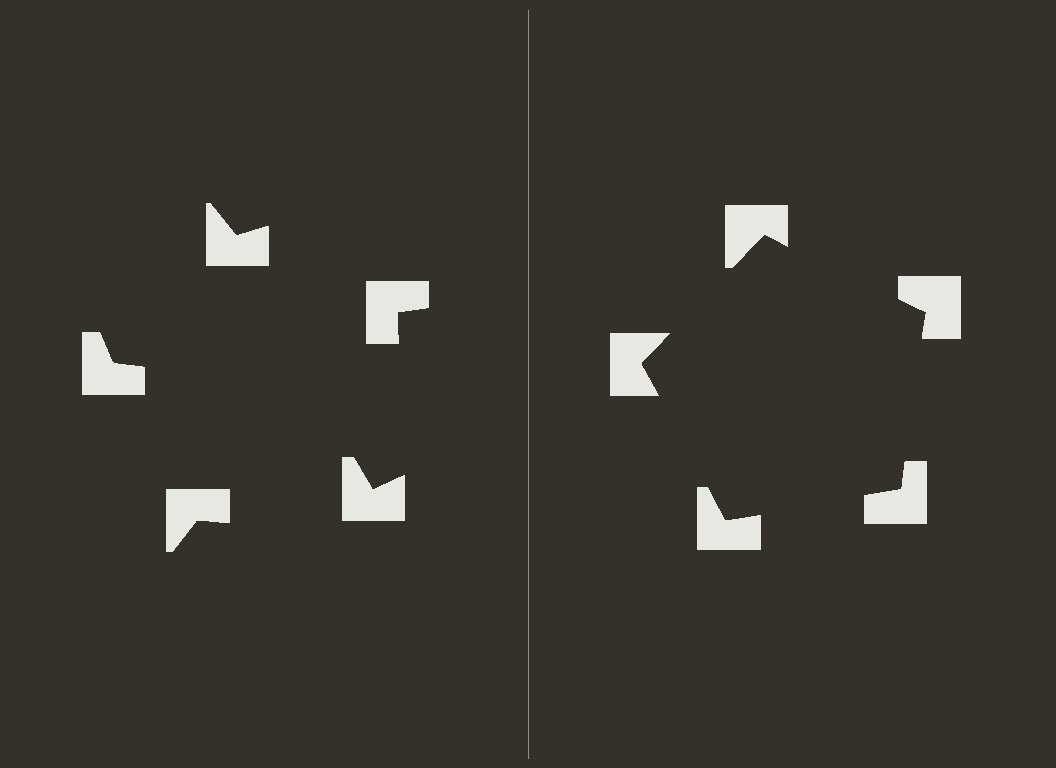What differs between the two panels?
The notched squares are positioned identically on both sides; only the wedge orientations differ. On the right they align to a pentagon; on the left they are misaligned.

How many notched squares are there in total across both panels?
10 — 5 on each side.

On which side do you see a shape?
An illusory pentagon appears on the right side. On the left side the wedge cuts are rotated, so no coherent shape forms.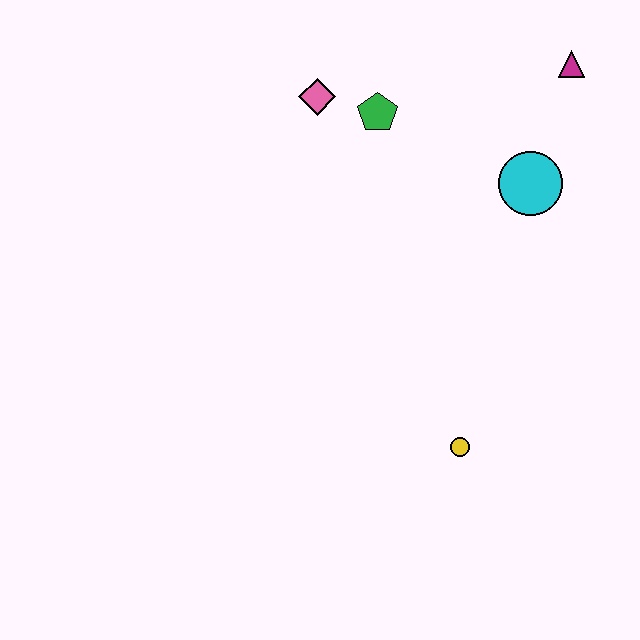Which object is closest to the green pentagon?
The pink diamond is closest to the green pentagon.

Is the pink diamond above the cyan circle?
Yes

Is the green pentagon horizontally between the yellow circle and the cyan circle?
No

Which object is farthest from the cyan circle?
The yellow circle is farthest from the cyan circle.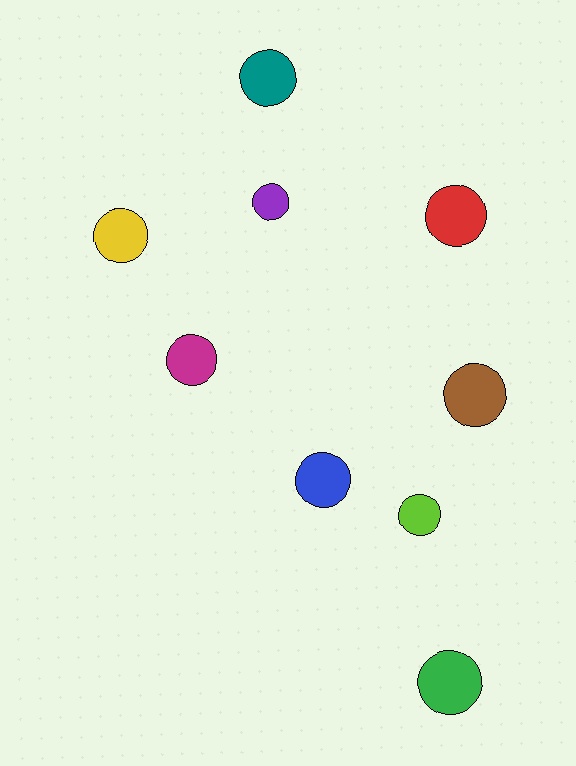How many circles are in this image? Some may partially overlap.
There are 9 circles.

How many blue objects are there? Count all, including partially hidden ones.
There is 1 blue object.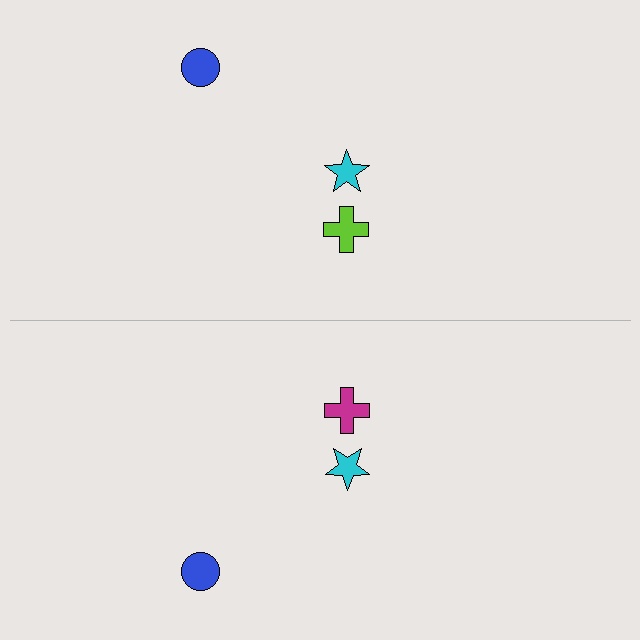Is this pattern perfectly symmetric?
No, the pattern is not perfectly symmetric. The magenta cross on the bottom side breaks the symmetry — its mirror counterpart is lime.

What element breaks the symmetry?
The magenta cross on the bottom side breaks the symmetry — its mirror counterpart is lime.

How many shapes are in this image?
There are 6 shapes in this image.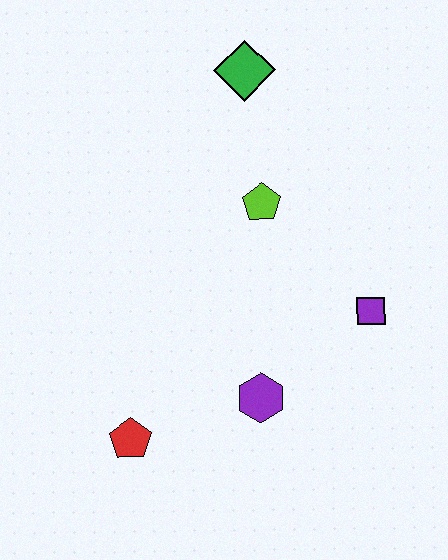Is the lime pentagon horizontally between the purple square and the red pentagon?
Yes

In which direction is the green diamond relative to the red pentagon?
The green diamond is above the red pentagon.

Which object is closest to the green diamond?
The lime pentagon is closest to the green diamond.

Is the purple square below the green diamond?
Yes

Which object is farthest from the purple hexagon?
The green diamond is farthest from the purple hexagon.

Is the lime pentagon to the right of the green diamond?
Yes